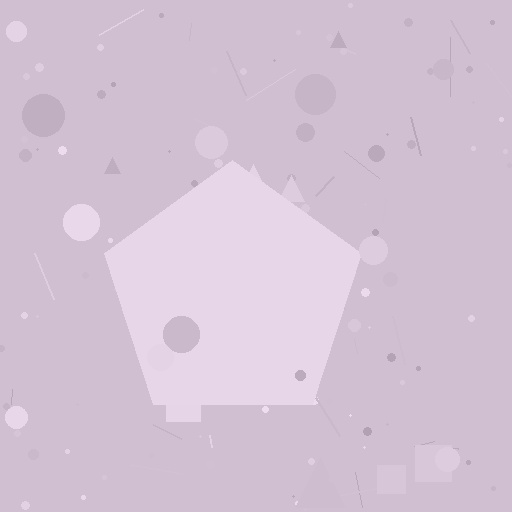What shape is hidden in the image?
A pentagon is hidden in the image.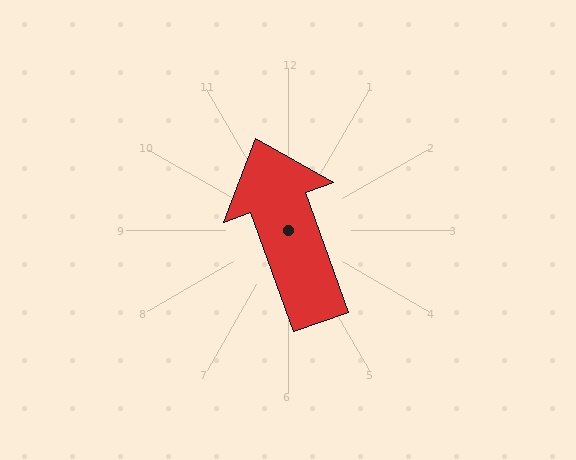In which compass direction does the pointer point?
North.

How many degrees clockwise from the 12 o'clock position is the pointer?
Approximately 340 degrees.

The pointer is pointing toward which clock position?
Roughly 11 o'clock.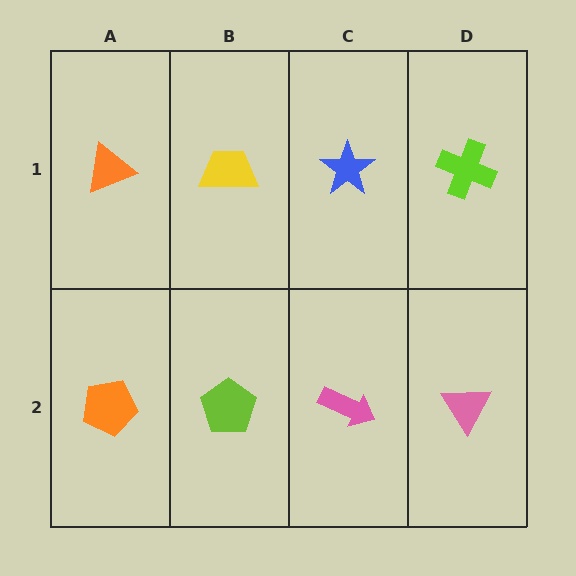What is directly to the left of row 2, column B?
An orange pentagon.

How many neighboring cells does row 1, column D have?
2.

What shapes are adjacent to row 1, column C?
A pink arrow (row 2, column C), a yellow trapezoid (row 1, column B), a lime cross (row 1, column D).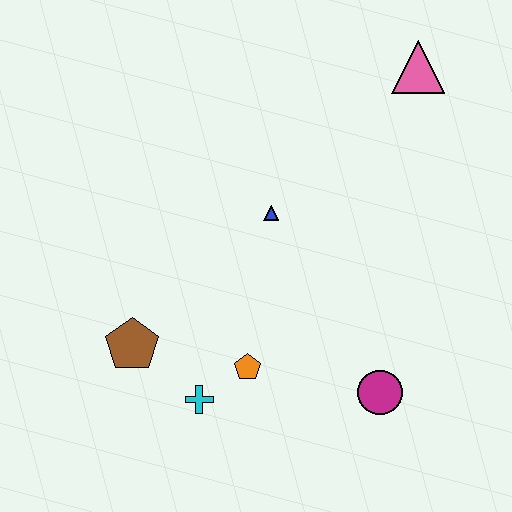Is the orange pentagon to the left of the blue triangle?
Yes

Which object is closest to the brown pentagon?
The cyan cross is closest to the brown pentagon.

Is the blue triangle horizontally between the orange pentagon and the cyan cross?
No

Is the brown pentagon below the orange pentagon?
No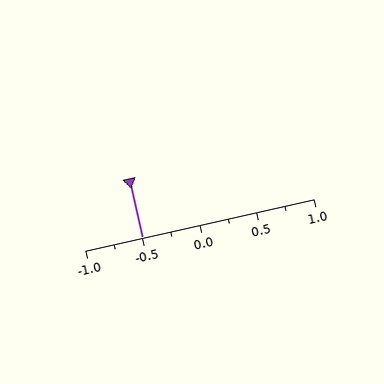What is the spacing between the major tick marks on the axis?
The major ticks are spaced 0.5 apart.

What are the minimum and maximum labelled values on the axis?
The axis runs from -1.0 to 1.0.